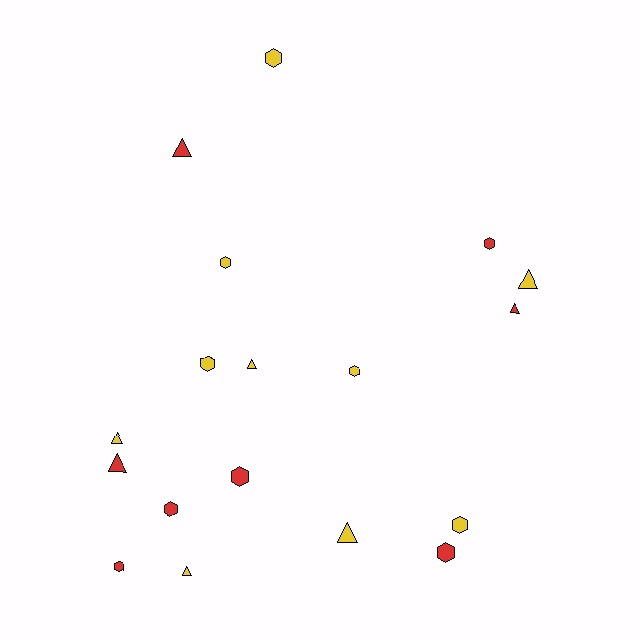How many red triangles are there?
There are 3 red triangles.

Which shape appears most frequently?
Hexagon, with 10 objects.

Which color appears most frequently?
Yellow, with 10 objects.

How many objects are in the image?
There are 18 objects.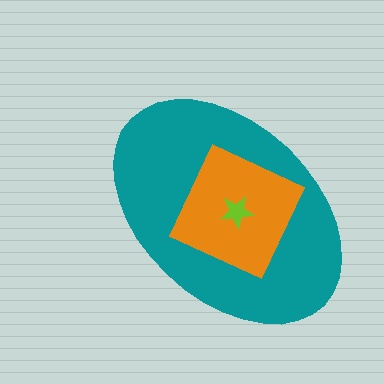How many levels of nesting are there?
3.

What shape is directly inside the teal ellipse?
The orange diamond.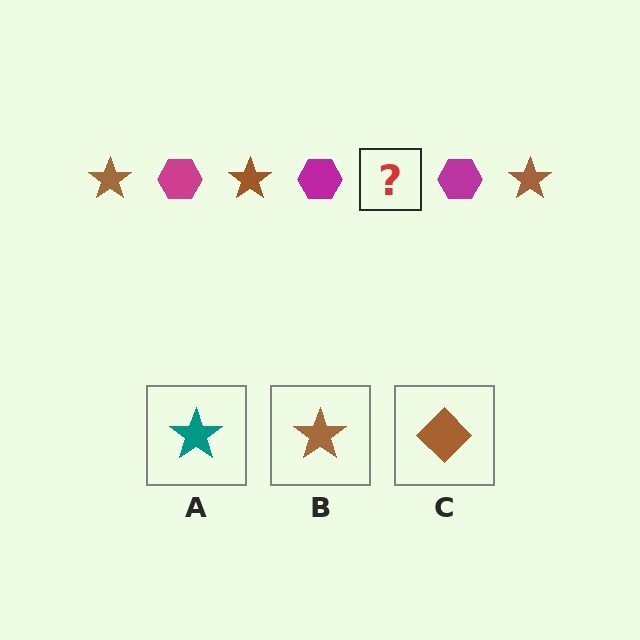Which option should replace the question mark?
Option B.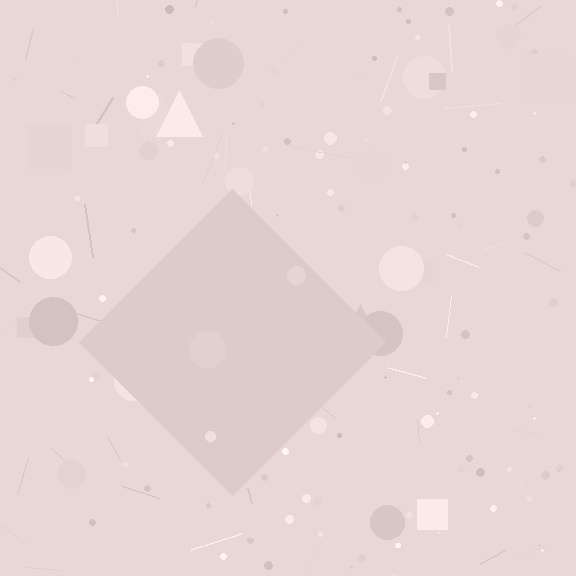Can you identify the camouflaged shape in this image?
The camouflaged shape is a diamond.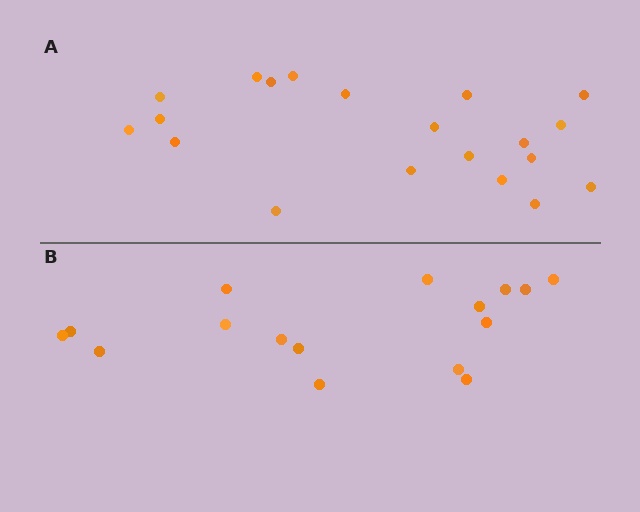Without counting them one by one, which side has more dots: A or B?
Region A (the top region) has more dots.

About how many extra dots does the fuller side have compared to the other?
Region A has about 4 more dots than region B.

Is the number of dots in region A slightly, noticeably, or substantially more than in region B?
Region A has noticeably more, but not dramatically so. The ratio is roughly 1.2 to 1.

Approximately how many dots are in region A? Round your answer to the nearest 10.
About 20 dots.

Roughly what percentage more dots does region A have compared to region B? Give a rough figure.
About 25% more.